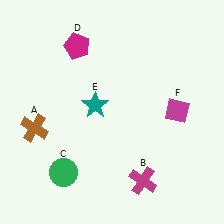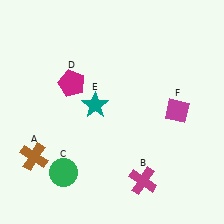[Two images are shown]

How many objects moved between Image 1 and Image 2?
2 objects moved between the two images.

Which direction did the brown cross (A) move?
The brown cross (A) moved down.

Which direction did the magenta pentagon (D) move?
The magenta pentagon (D) moved down.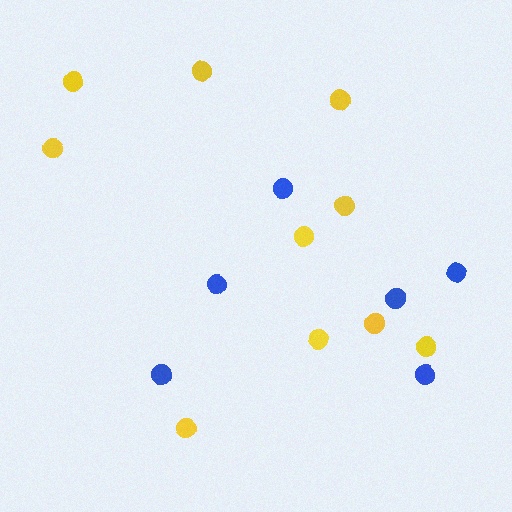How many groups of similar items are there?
There are 2 groups: one group of blue circles (6) and one group of yellow circles (10).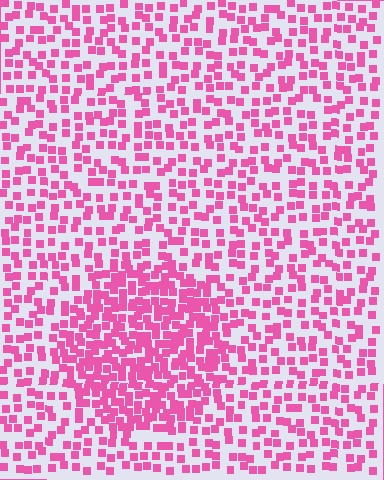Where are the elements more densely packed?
The elements are more densely packed inside the circle boundary.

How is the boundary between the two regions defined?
The boundary is defined by a change in element density (approximately 2.0x ratio). All elements are the same color, size, and shape.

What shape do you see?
I see a circle.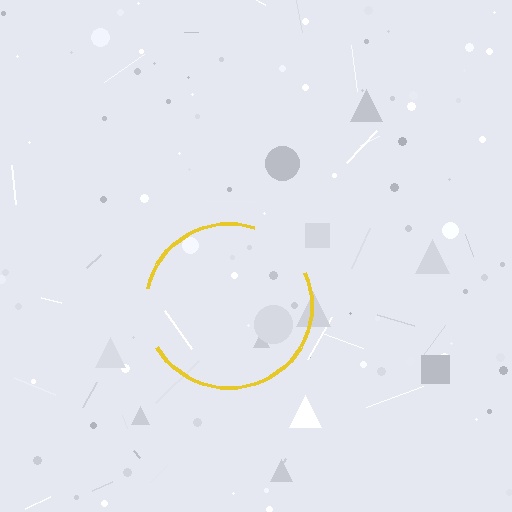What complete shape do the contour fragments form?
The contour fragments form a circle.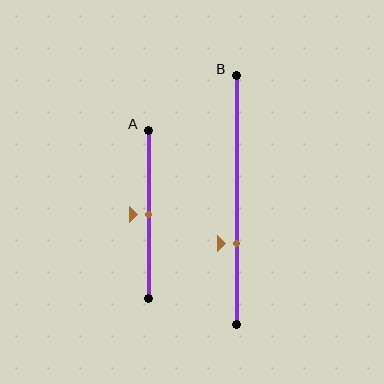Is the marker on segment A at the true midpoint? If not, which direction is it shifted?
Yes, the marker on segment A is at the true midpoint.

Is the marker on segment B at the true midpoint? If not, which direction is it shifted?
No, the marker on segment B is shifted downward by about 18% of the segment length.